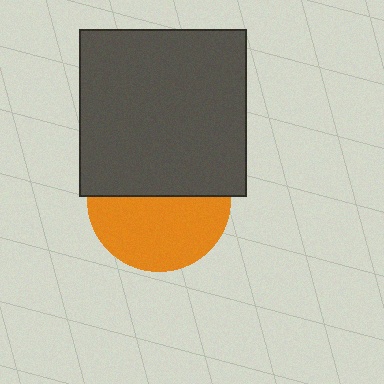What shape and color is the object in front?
The object in front is a dark gray square.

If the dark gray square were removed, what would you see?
You would see the complete orange circle.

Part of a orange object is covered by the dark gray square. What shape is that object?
It is a circle.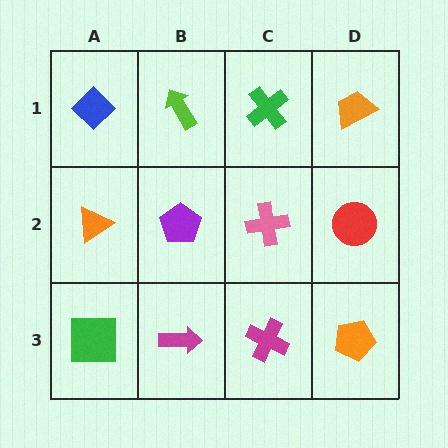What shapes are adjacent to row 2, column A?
A blue diamond (row 1, column A), a green square (row 3, column A), a purple pentagon (row 2, column B).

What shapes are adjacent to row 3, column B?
A purple pentagon (row 2, column B), a green square (row 3, column A), a magenta cross (row 3, column C).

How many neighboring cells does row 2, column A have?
3.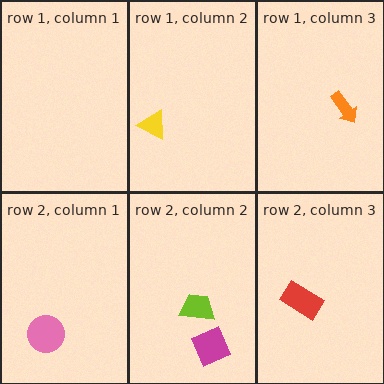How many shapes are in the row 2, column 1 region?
1.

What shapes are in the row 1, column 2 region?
The yellow triangle.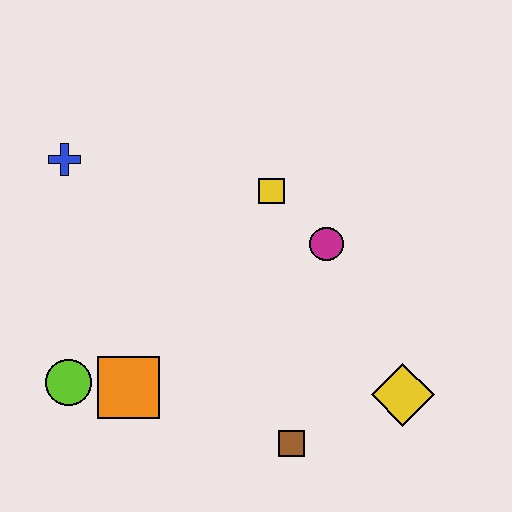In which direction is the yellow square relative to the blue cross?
The yellow square is to the right of the blue cross.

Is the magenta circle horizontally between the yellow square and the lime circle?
No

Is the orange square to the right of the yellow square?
No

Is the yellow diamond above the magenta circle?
No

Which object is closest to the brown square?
The yellow diamond is closest to the brown square.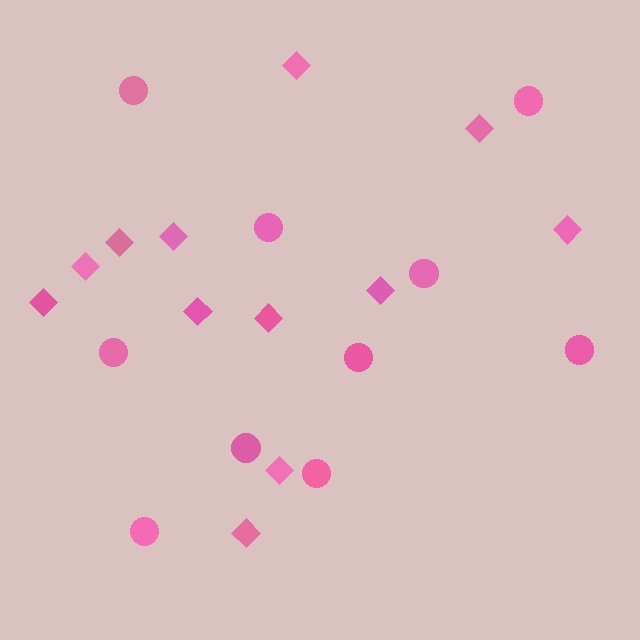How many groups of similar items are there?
There are 2 groups: one group of circles (10) and one group of diamonds (12).